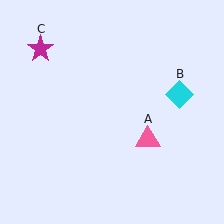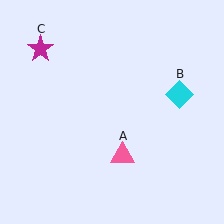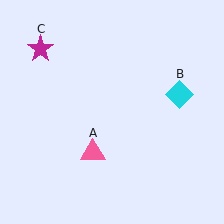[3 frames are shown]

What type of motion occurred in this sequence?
The pink triangle (object A) rotated clockwise around the center of the scene.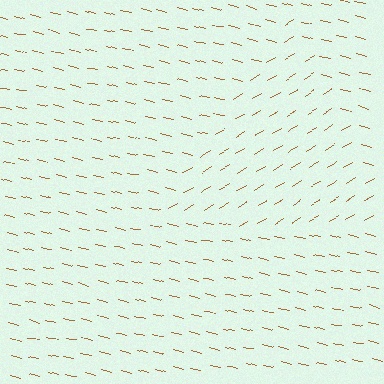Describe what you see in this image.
The image is filled with small brown line segments. A triangle region in the image has lines oriented differently from the surrounding lines, creating a visible texture boundary.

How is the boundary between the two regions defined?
The boundary is defined purely by a change in line orientation (approximately 45 degrees difference). All lines are the same color and thickness.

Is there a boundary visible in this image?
Yes, there is a texture boundary formed by a change in line orientation.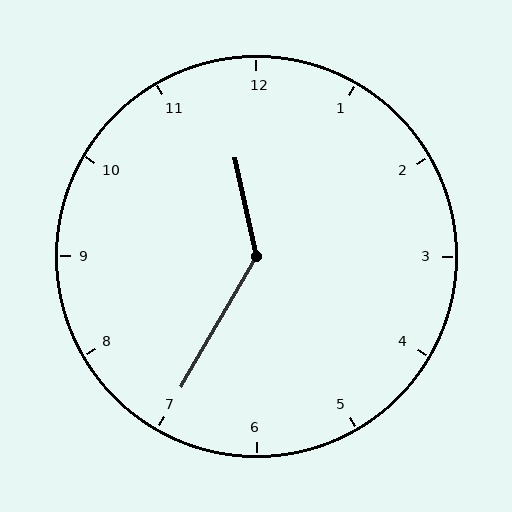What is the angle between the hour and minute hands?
Approximately 138 degrees.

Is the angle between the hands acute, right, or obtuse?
It is obtuse.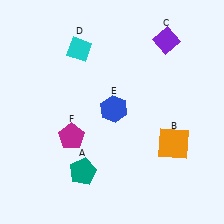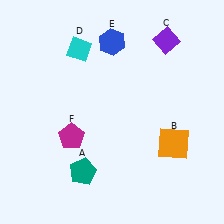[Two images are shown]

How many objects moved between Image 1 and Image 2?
1 object moved between the two images.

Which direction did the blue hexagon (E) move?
The blue hexagon (E) moved up.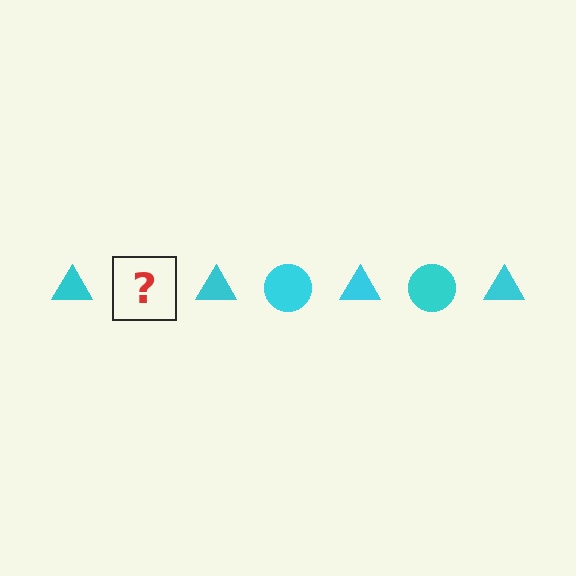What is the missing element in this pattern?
The missing element is a cyan circle.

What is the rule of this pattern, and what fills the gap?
The rule is that the pattern cycles through triangle, circle shapes in cyan. The gap should be filled with a cyan circle.